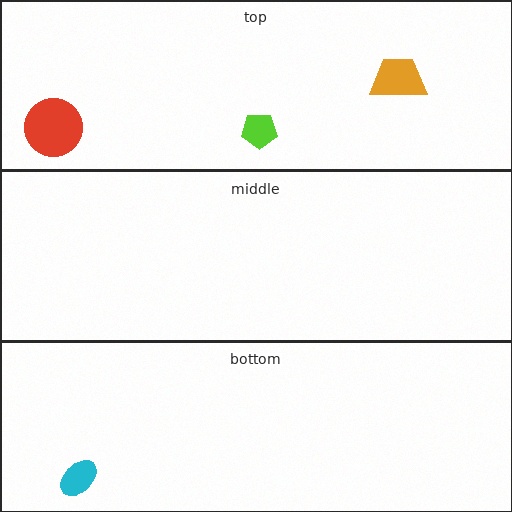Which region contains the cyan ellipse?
The bottom region.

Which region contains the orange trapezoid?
The top region.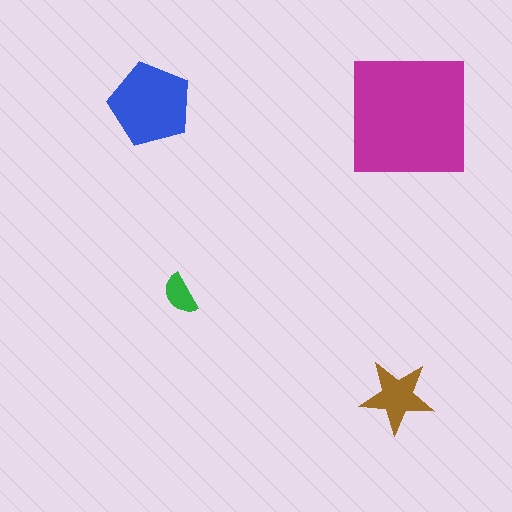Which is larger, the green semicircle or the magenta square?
The magenta square.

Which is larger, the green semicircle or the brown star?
The brown star.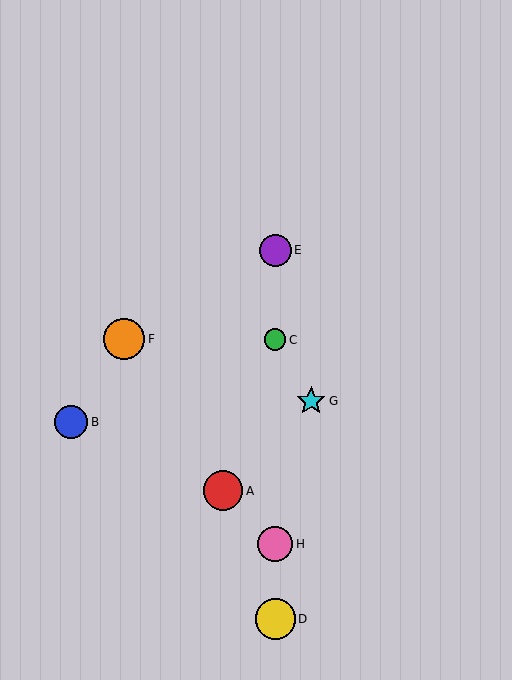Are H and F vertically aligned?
No, H is at x≈275 and F is at x≈124.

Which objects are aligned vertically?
Objects C, D, E, H are aligned vertically.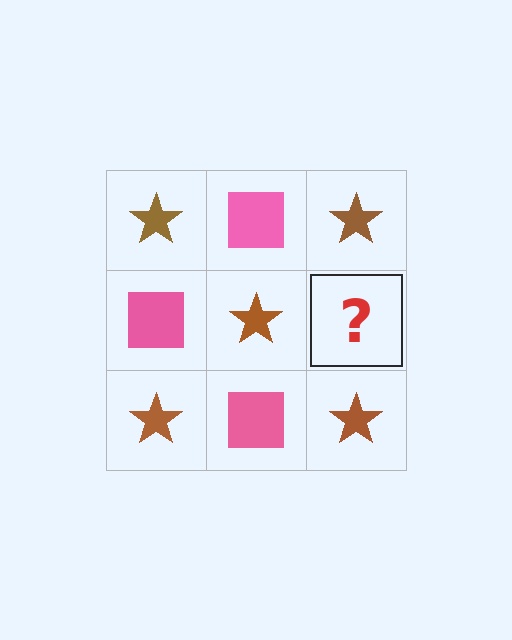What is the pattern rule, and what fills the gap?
The rule is that it alternates brown star and pink square in a checkerboard pattern. The gap should be filled with a pink square.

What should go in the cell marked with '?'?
The missing cell should contain a pink square.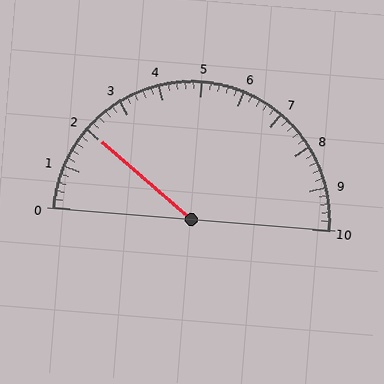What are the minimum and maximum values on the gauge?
The gauge ranges from 0 to 10.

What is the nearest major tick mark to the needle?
The nearest major tick mark is 2.